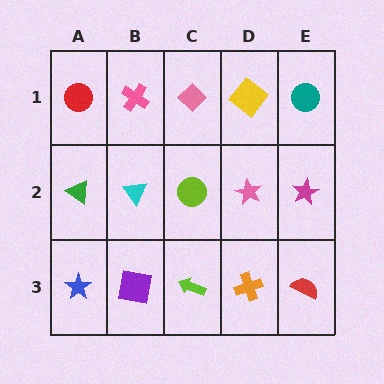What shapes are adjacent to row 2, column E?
A teal circle (row 1, column E), a red semicircle (row 3, column E), a pink star (row 2, column D).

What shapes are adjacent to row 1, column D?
A pink star (row 2, column D), a pink diamond (row 1, column C), a teal circle (row 1, column E).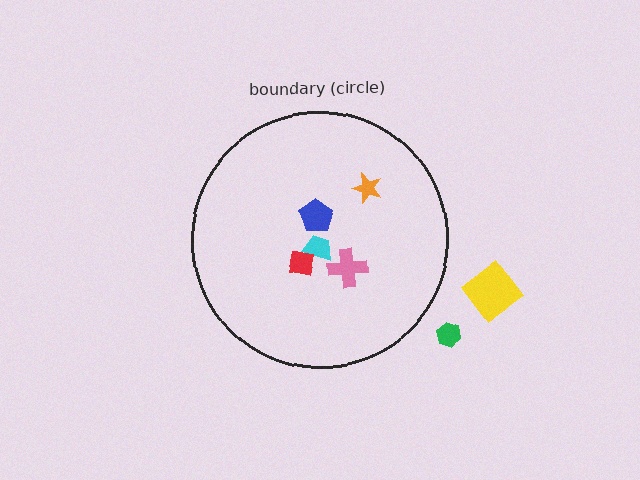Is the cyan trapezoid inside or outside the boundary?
Inside.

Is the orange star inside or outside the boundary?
Inside.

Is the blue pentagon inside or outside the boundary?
Inside.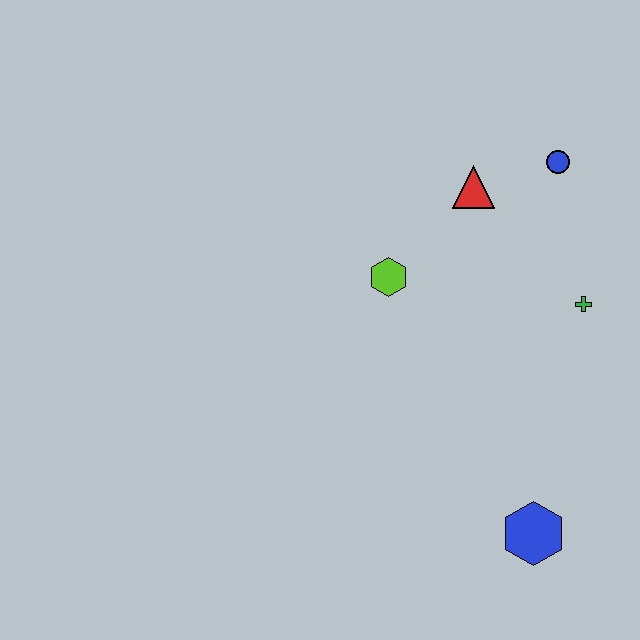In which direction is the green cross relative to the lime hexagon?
The green cross is to the right of the lime hexagon.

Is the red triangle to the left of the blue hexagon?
Yes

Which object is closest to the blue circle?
The red triangle is closest to the blue circle.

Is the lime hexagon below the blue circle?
Yes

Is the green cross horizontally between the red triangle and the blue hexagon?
No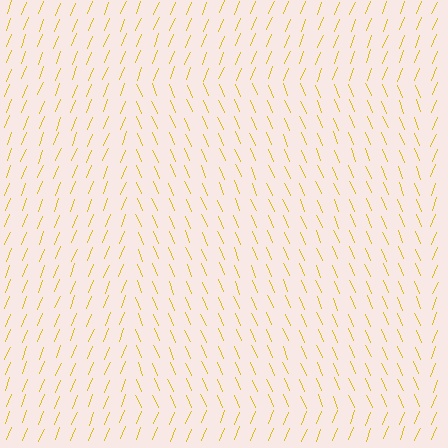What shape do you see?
I see a rectangle.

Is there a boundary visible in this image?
Yes, there is a texture boundary formed by a change in line orientation.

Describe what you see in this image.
The image is filled with small yellow line segments. A rectangle region in the image has lines oriented differently from the surrounding lines, creating a visible texture boundary.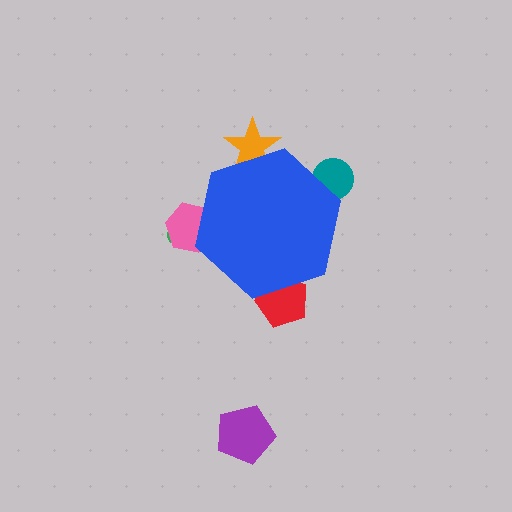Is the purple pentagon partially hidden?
No, the purple pentagon is fully visible.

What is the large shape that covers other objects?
A blue hexagon.